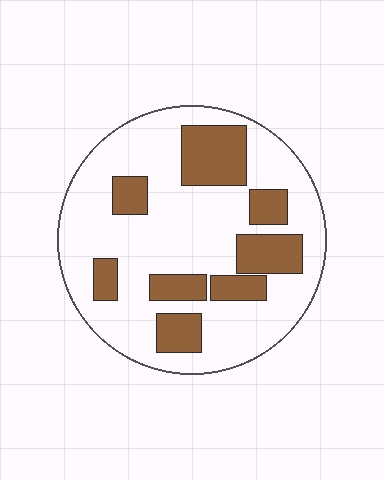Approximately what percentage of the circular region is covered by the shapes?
Approximately 25%.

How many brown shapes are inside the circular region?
8.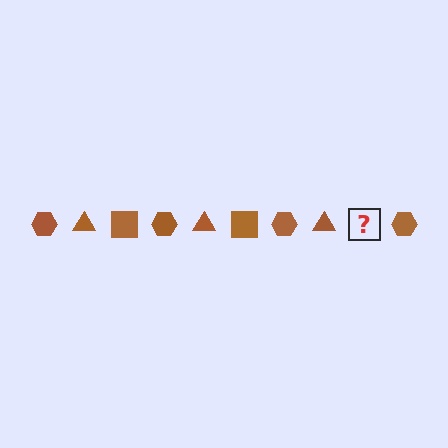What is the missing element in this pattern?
The missing element is a brown square.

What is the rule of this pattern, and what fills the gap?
The rule is that the pattern cycles through hexagon, triangle, square shapes in brown. The gap should be filled with a brown square.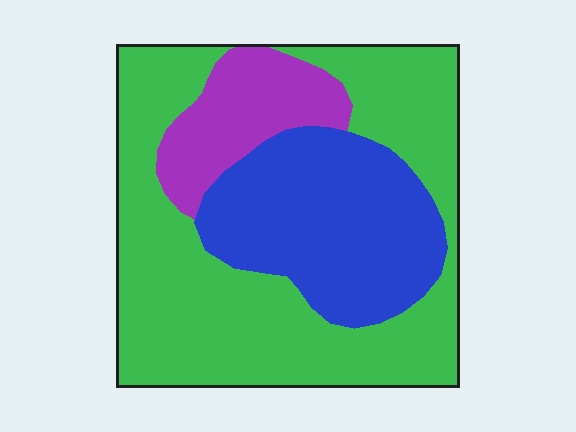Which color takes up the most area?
Green, at roughly 55%.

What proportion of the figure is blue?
Blue covers about 30% of the figure.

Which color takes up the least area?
Purple, at roughly 15%.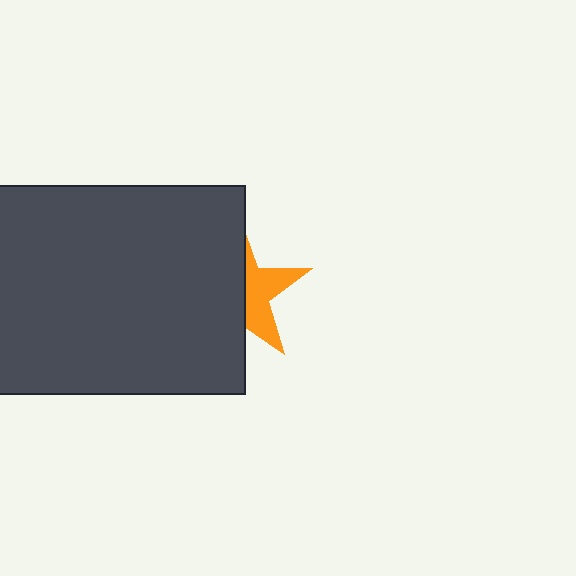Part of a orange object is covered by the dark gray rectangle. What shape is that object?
It is a star.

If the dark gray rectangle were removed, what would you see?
You would see the complete orange star.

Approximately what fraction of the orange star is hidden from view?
Roughly 59% of the orange star is hidden behind the dark gray rectangle.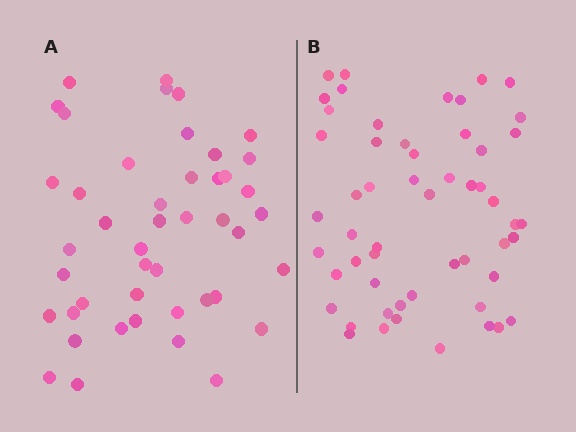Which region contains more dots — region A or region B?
Region B (the right region) has more dots.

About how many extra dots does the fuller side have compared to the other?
Region B has roughly 8 or so more dots than region A.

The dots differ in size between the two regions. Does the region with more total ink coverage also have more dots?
No. Region A has more total ink coverage because its dots are larger, but region B actually contains more individual dots. Total area can be misleading — the number of items is what matters here.